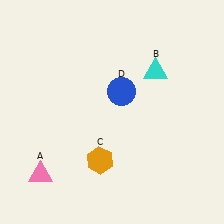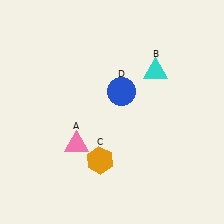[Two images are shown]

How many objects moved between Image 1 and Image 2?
1 object moved between the two images.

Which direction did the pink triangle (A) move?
The pink triangle (A) moved right.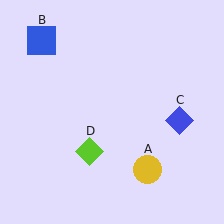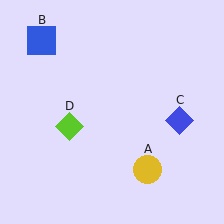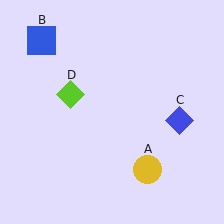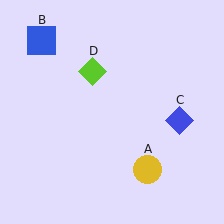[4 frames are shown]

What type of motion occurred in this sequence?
The lime diamond (object D) rotated clockwise around the center of the scene.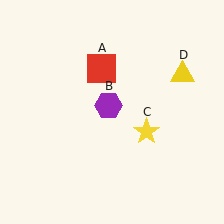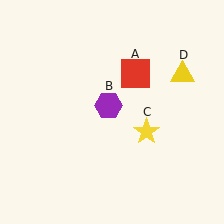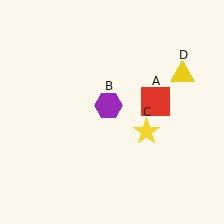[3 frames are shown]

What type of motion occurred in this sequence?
The red square (object A) rotated clockwise around the center of the scene.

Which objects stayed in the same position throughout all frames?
Purple hexagon (object B) and yellow star (object C) and yellow triangle (object D) remained stationary.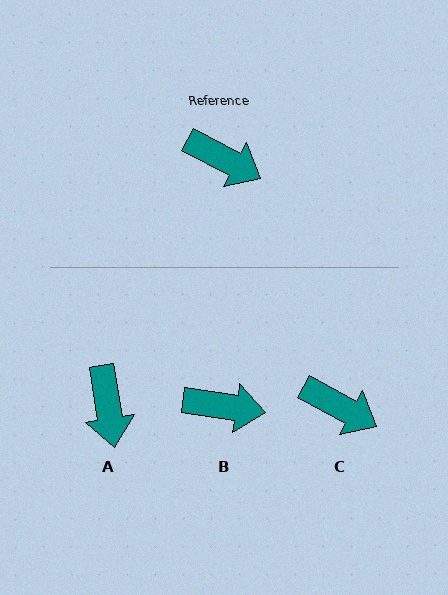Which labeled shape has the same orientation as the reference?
C.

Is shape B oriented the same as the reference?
No, it is off by about 20 degrees.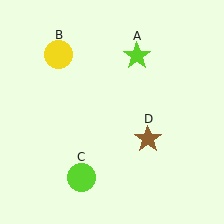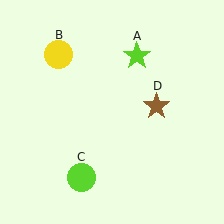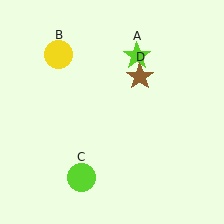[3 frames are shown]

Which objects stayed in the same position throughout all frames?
Lime star (object A) and yellow circle (object B) and lime circle (object C) remained stationary.